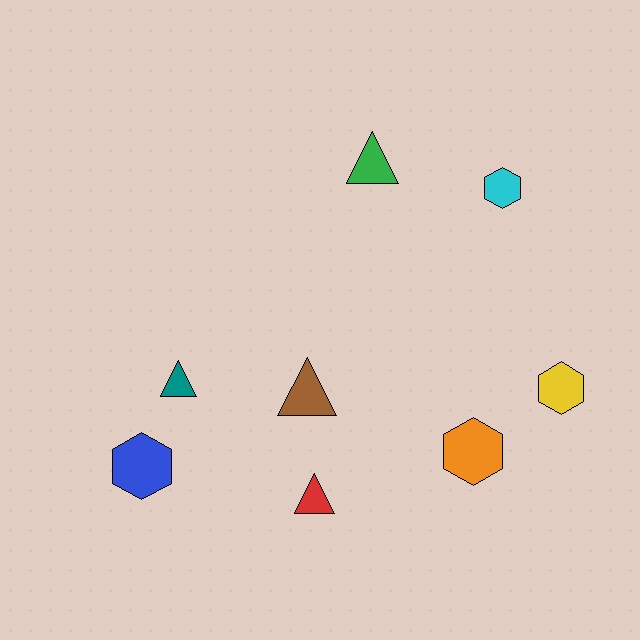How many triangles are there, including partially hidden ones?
There are 4 triangles.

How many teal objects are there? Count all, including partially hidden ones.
There is 1 teal object.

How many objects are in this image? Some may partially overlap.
There are 8 objects.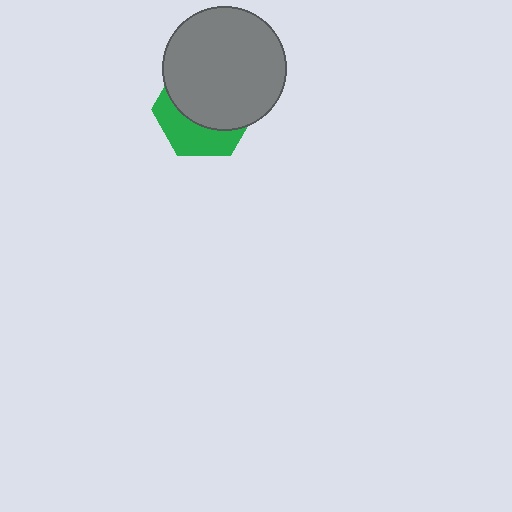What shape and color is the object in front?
The object in front is a gray circle.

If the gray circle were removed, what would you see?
You would see the complete green hexagon.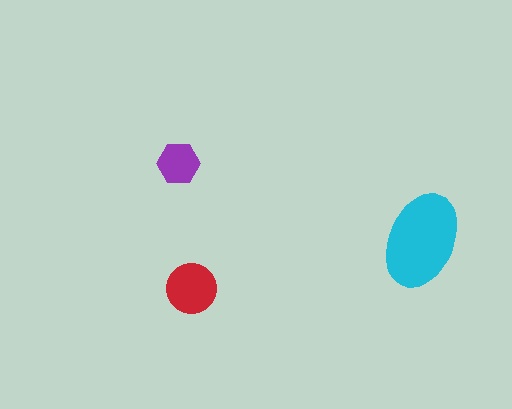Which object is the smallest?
The purple hexagon.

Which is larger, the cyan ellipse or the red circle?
The cyan ellipse.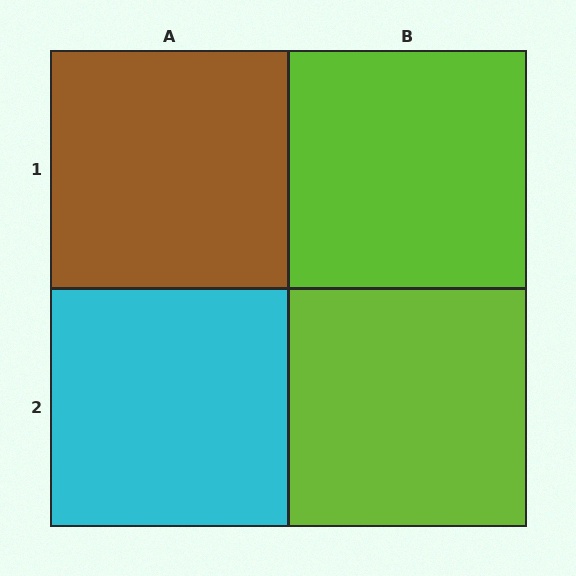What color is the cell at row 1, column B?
Lime.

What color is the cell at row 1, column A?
Brown.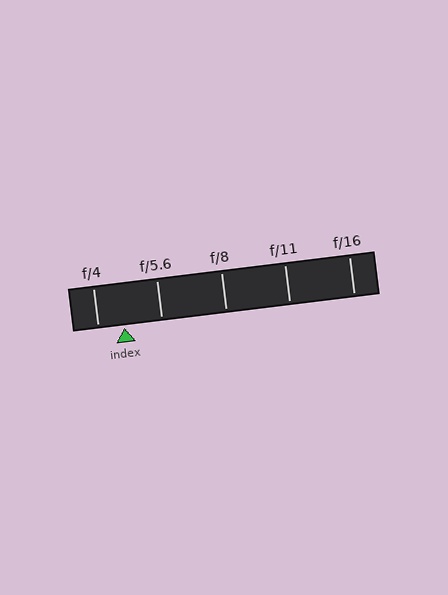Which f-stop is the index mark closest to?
The index mark is closest to f/4.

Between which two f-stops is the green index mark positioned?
The index mark is between f/4 and f/5.6.